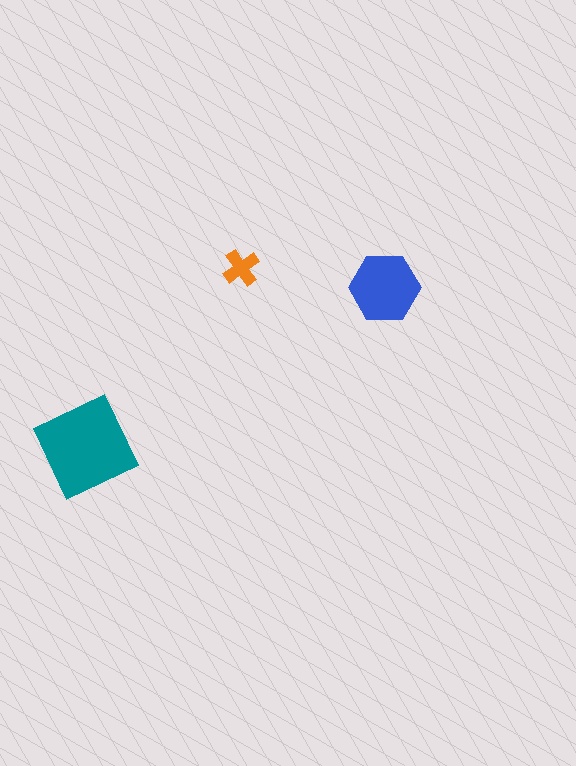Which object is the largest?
The teal square.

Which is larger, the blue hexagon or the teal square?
The teal square.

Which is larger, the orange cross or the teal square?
The teal square.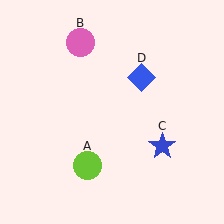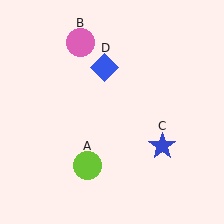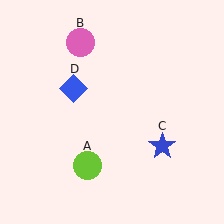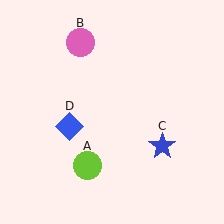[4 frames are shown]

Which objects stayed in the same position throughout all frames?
Lime circle (object A) and pink circle (object B) and blue star (object C) remained stationary.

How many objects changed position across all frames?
1 object changed position: blue diamond (object D).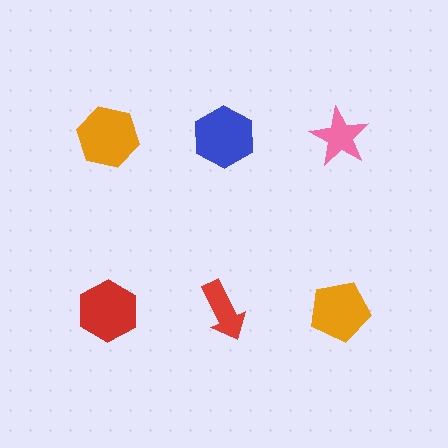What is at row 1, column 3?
A pink star.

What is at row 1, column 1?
An orange hexagon.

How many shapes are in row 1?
3 shapes.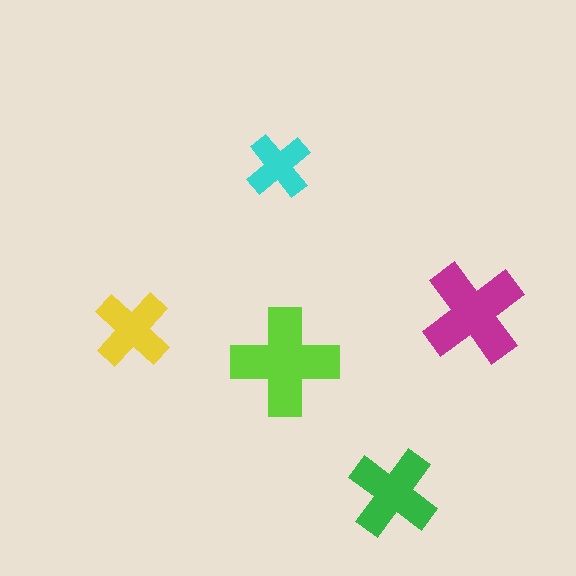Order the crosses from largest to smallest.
the lime one, the magenta one, the green one, the yellow one, the cyan one.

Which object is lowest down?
The green cross is bottommost.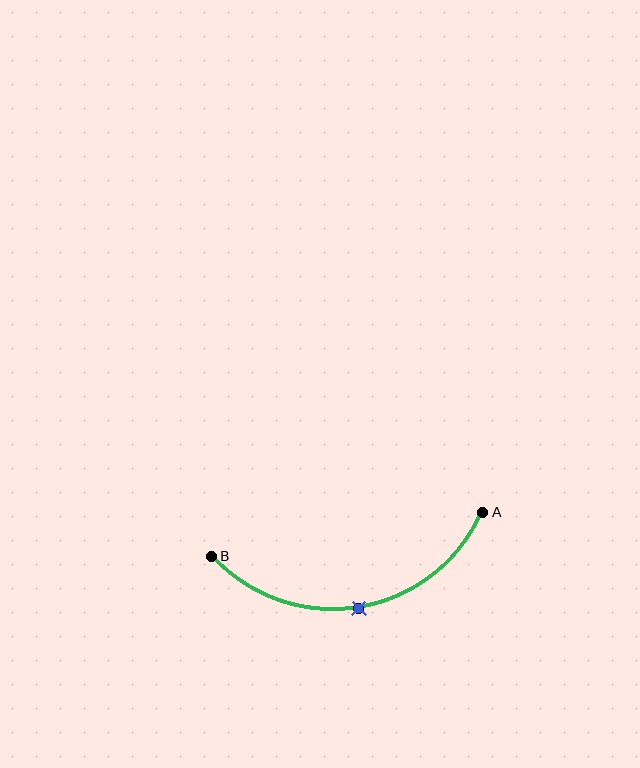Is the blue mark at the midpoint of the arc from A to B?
Yes. The blue mark lies on the arc at equal arc-length from both A and B — it is the arc midpoint.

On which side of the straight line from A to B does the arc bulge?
The arc bulges below the straight line connecting A and B.